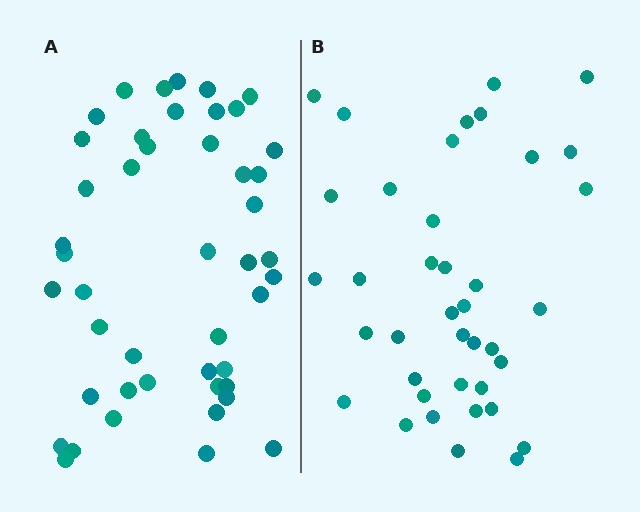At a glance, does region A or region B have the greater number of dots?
Region A (the left region) has more dots.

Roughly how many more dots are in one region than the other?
Region A has roughly 8 or so more dots than region B.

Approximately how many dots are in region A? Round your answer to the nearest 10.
About 50 dots. (The exact count is 46, which rounds to 50.)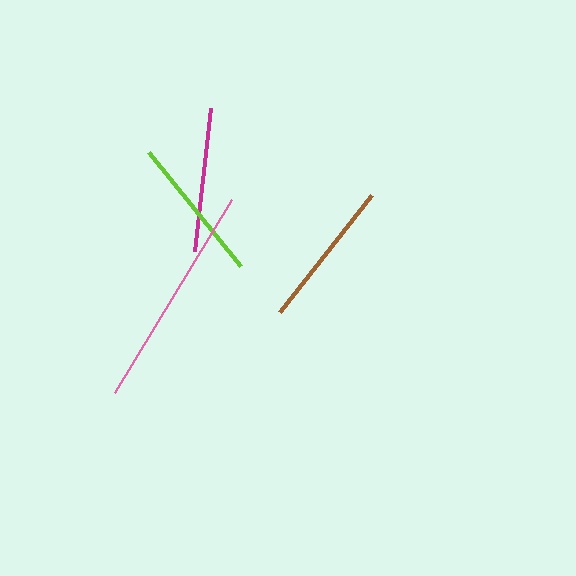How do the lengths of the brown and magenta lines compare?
The brown and magenta lines are approximately the same length.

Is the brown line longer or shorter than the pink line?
The pink line is longer than the brown line.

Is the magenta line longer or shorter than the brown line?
The brown line is longer than the magenta line.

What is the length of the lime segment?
The lime segment is approximately 147 pixels long.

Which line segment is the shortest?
The magenta line is the shortest at approximately 144 pixels.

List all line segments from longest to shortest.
From longest to shortest: pink, brown, lime, magenta.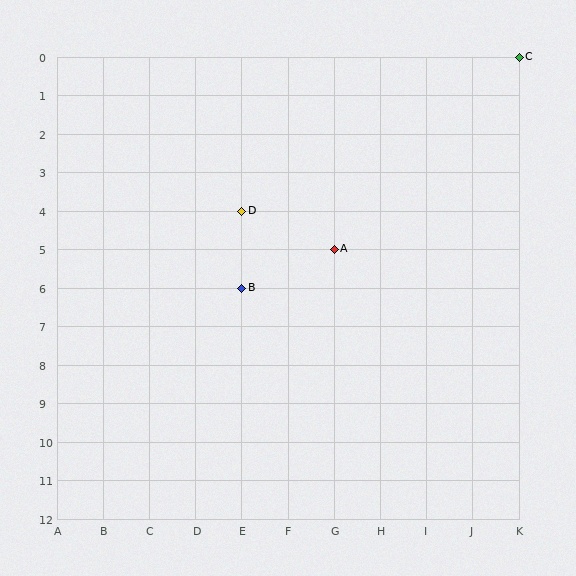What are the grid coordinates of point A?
Point A is at grid coordinates (G, 5).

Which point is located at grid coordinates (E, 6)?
Point B is at (E, 6).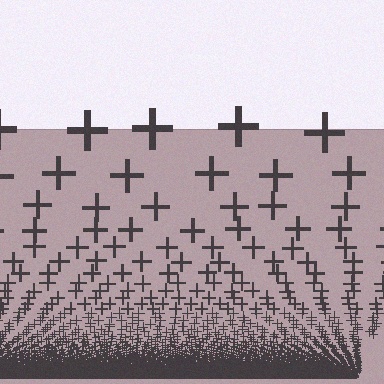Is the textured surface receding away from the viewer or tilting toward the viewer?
The surface appears to tilt toward the viewer. Texture elements get larger and sparser toward the top.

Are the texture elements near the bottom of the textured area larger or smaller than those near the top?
Smaller. The gradient is inverted — elements near the bottom are smaller and denser.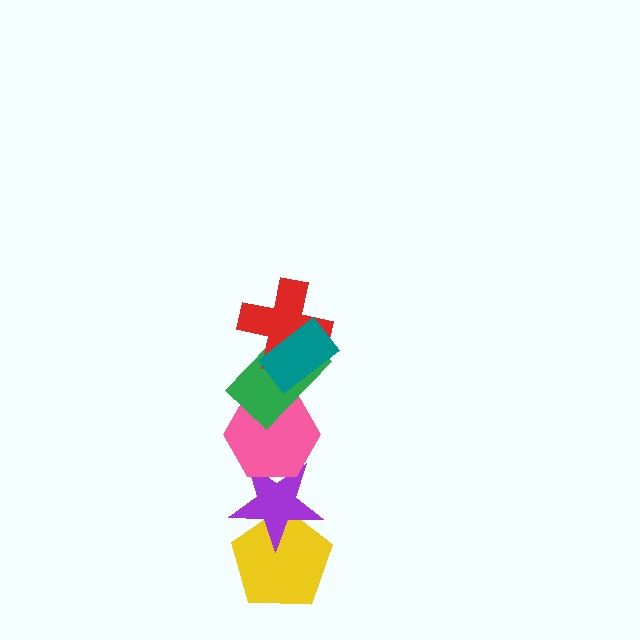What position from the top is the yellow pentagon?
The yellow pentagon is 6th from the top.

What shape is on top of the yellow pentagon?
The purple star is on top of the yellow pentagon.